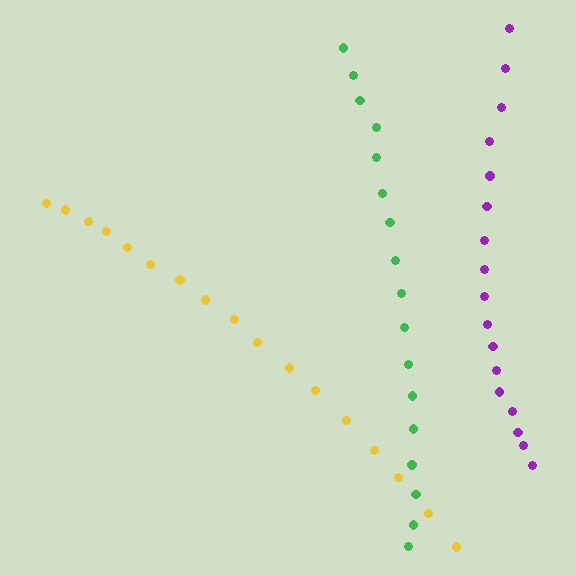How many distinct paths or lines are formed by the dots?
There are 3 distinct paths.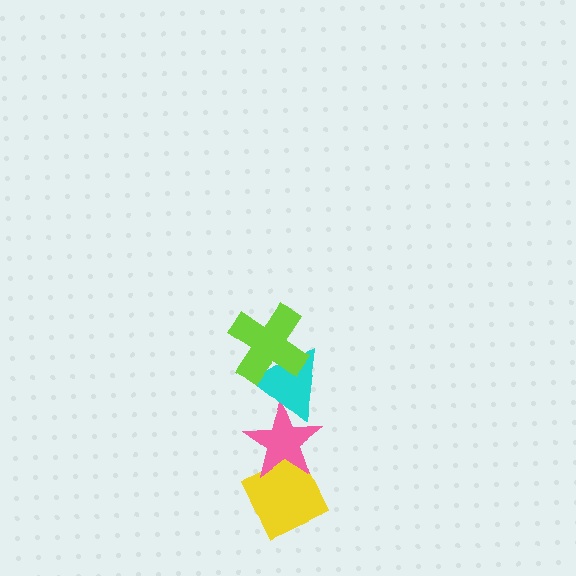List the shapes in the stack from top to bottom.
From top to bottom: the lime cross, the cyan triangle, the pink star, the yellow diamond.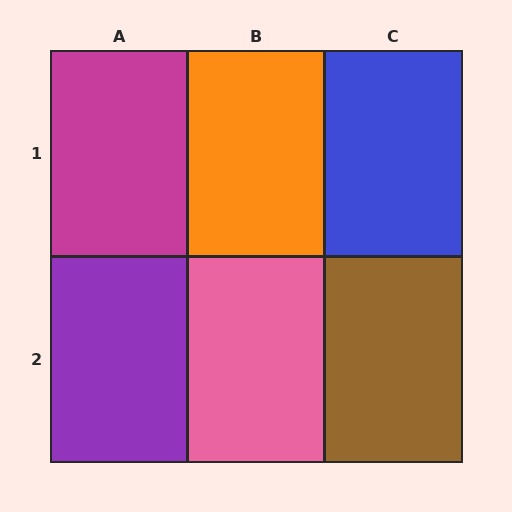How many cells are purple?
1 cell is purple.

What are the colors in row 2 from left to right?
Purple, pink, brown.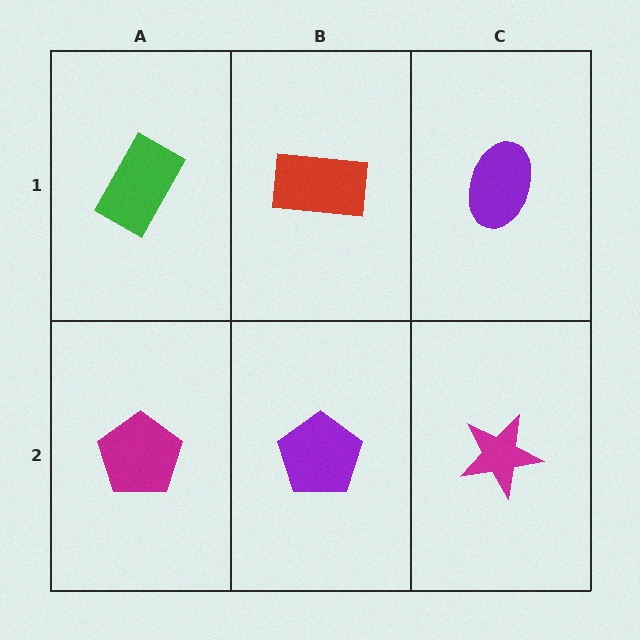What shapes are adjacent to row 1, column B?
A purple pentagon (row 2, column B), a green rectangle (row 1, column A), a purple ellipse (row 1, column C).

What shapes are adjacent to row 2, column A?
A green rectangle (row 1, column A), a purple pentagon (row 2, column B).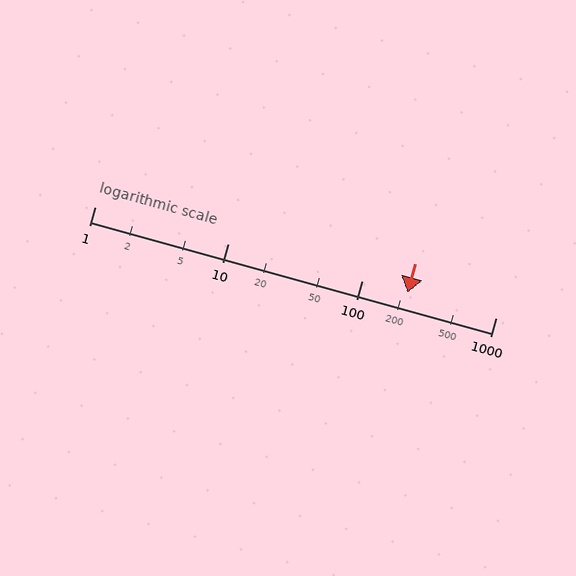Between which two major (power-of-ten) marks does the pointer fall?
The pointer is between 100 and 1000.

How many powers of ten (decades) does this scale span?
The scale spans 3 decades, from 1 to 1000.